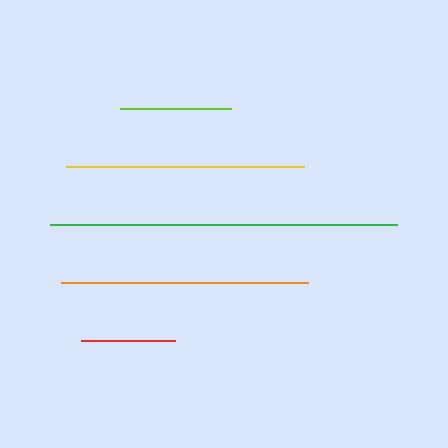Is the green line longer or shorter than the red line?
The green line is longer than the red line.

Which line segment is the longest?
The green line is the longest at approximately 346 pixels.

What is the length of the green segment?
The green segment is approximately 346 pixels long.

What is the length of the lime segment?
The lime segment is approximately 110 pixels long.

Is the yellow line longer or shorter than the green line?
The green line is longer than the yellow line.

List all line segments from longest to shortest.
From longest to shortest: green, orange, yellow, lime, red.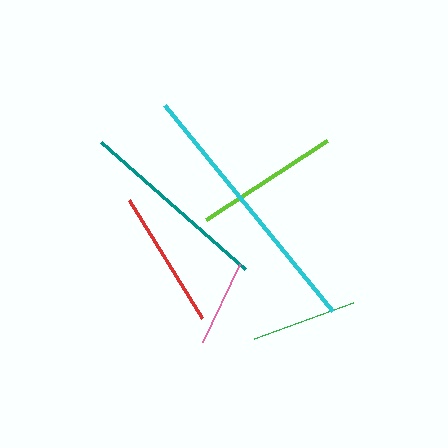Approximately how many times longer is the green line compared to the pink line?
The green line is approximately 1.2 times the length of the pink line.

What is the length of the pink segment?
The pink segment is approximately 86 pixels long.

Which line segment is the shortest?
The pink line is the shortest at approximately 86 pixels.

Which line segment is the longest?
The cyan line is the longest at approximately 266 pixels.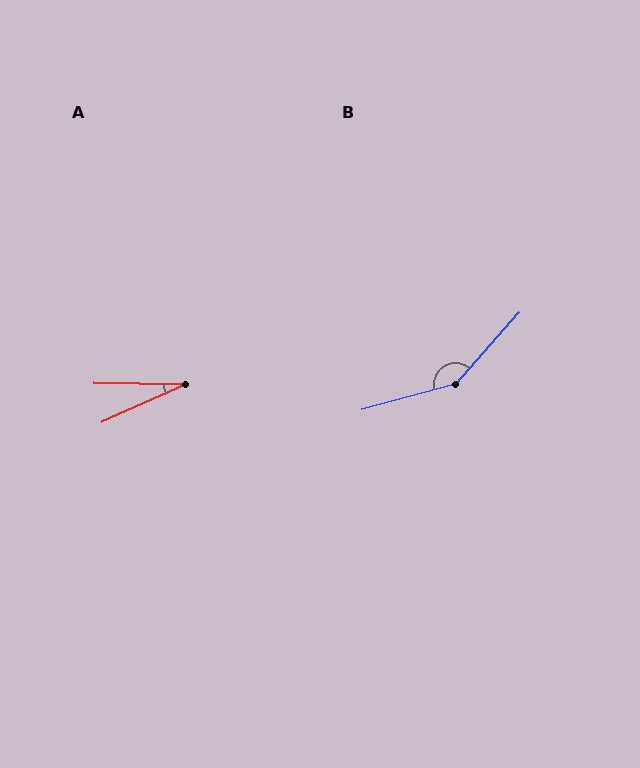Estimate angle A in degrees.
Approximately 26 degrees.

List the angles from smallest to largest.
A (26°), B (147°).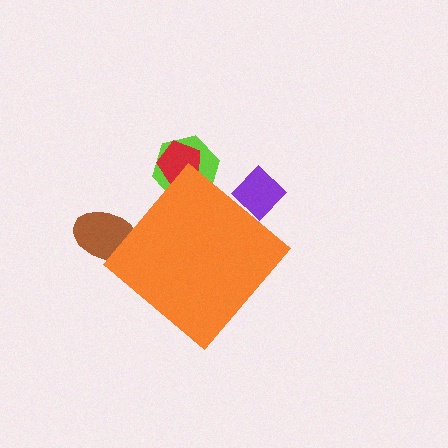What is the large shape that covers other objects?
An orange diamond.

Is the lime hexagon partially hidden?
Yes, the lime hexagon is partially hidden behind the orange diamond.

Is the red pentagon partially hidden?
Yes, the red pentagon is partially hidden behind the orange diamond.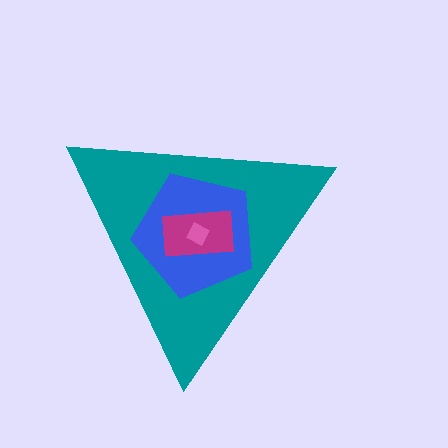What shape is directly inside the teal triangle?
The blue pentagon.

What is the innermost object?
The pink square.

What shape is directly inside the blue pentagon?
The magenta rectangle.